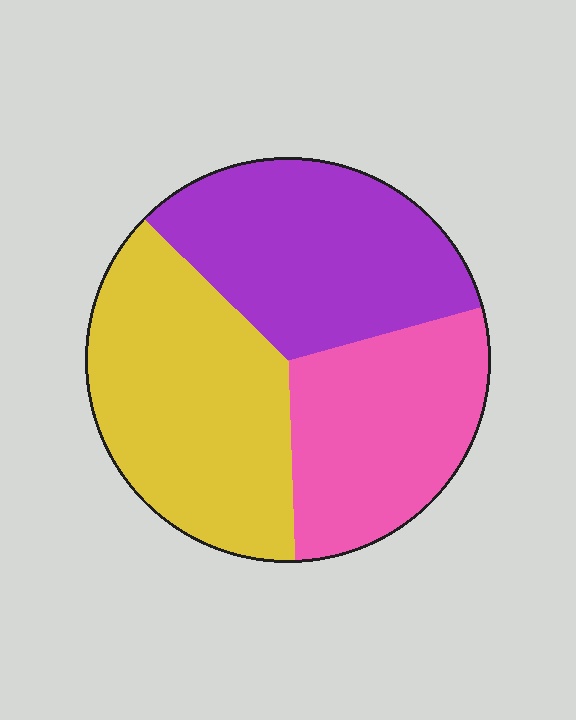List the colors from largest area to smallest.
From largest to smallest: yellow, purple, pink.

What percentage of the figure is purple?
Purple covers roughly 35% of the figure.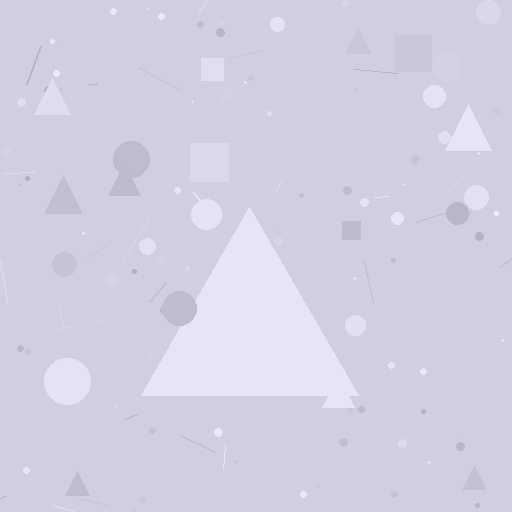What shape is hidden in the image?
A triangle is hidden in the image.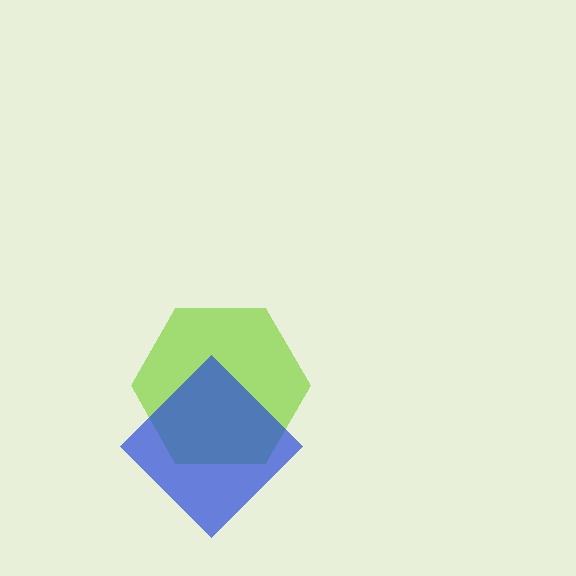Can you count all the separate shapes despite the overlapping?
Yes, there are 2 separate shapes.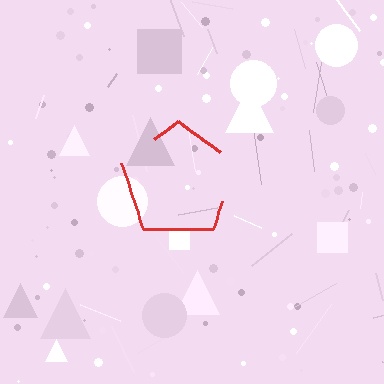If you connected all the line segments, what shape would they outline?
They would outline a pentagon.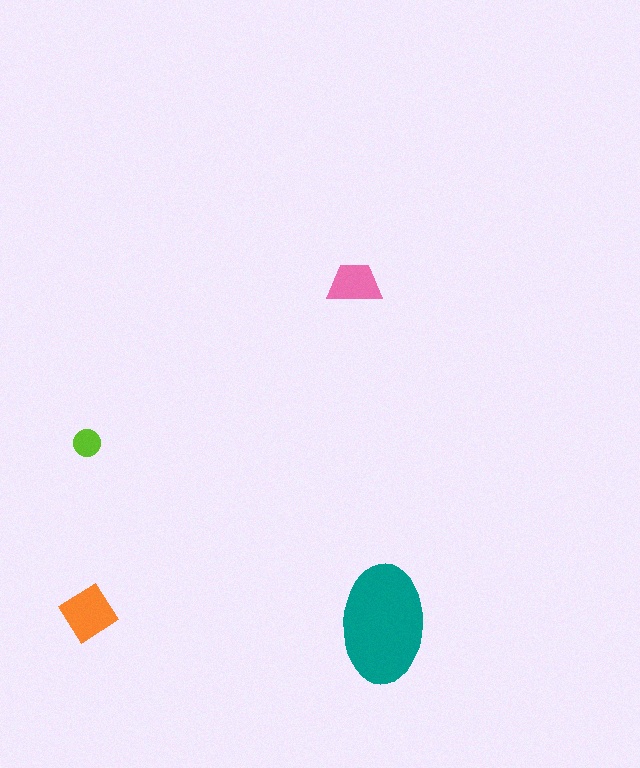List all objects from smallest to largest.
The lime circle, the pink trapezoid, the orange diamond, the teal ellipse.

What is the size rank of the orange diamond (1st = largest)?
2nd.